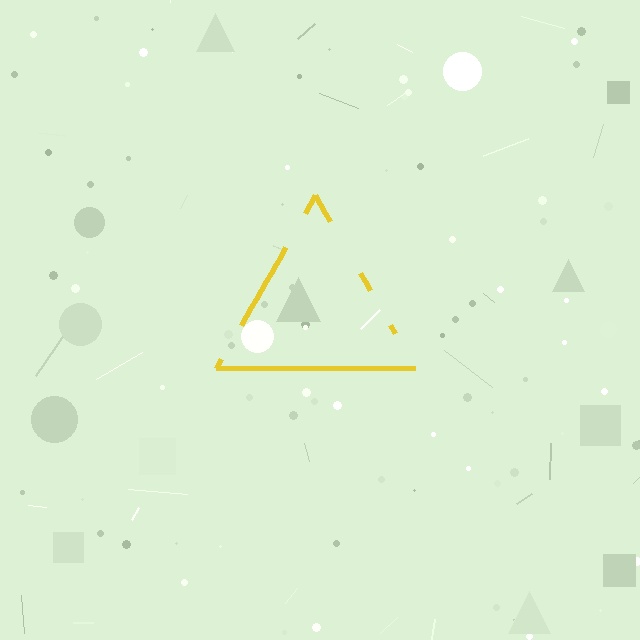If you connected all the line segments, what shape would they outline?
They would outline a triangle.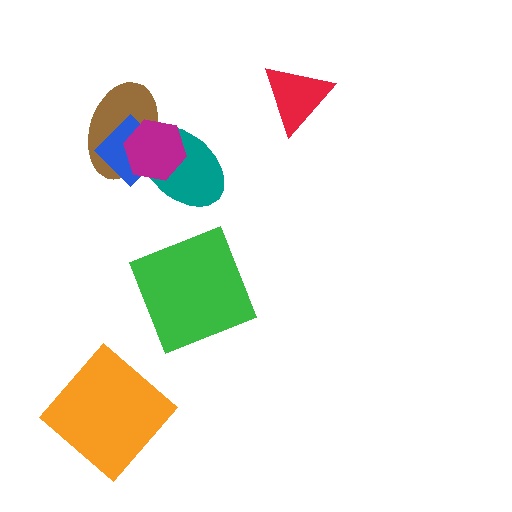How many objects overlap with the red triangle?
0 objects overlap with the red triangle.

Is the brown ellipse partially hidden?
Yes, it is partially covered by another shape.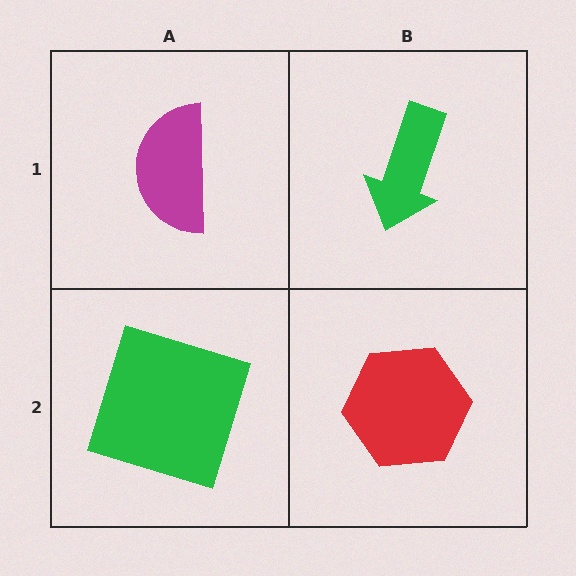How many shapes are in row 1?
2 shapes.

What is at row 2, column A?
A green square.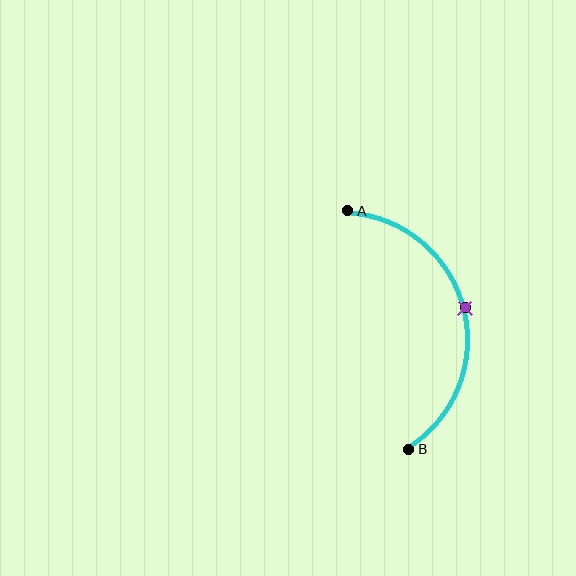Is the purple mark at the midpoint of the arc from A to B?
Yes. The purple mark lies on the arc at equal arc-length from both A and B — it is the arc midpoint.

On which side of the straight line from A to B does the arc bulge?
The arc bulges to the right of the straight line connecting A and B.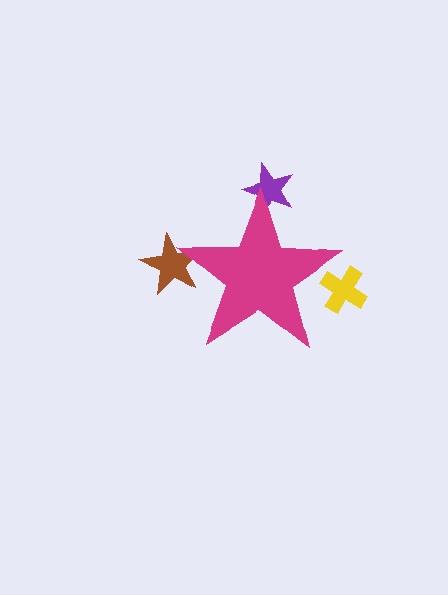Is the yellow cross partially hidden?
Yes, the yellow cross is partially hidden behind the magenta star.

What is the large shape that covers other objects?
A magenta star.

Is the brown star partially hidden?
Yes, the brown star is partially hidden behind the magenta star.